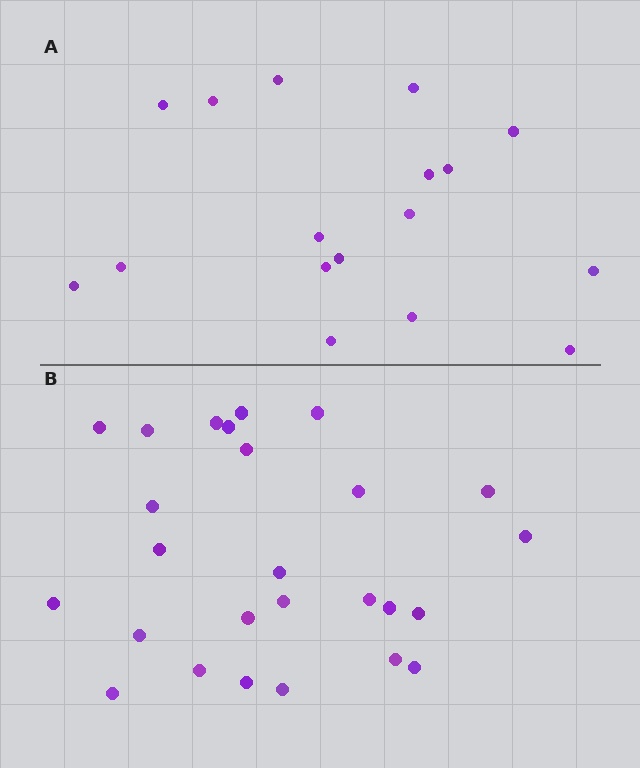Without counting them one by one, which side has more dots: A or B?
Region B (the bottom region) has more dots.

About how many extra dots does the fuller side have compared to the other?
Region B has roughly 8 or so more dots than region A.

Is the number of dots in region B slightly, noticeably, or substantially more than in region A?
Region B has substantially more. The ratio is roughly 1.5 to 1.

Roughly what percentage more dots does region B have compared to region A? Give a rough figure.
About 55% more.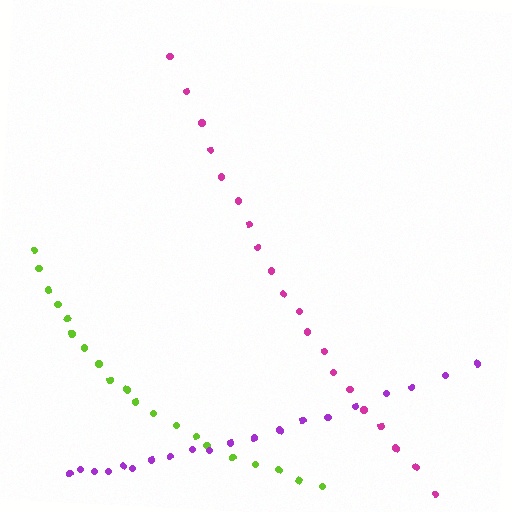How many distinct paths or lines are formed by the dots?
There are 3 distinct paths.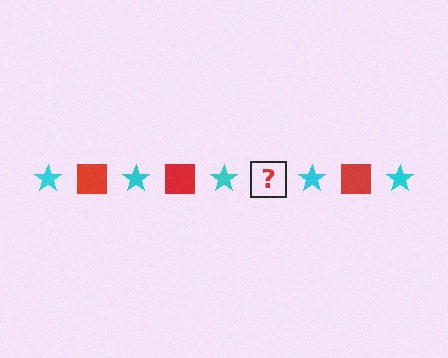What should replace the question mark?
The question mark should be replaced with a red square.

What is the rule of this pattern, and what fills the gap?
The rule is that the pattern alternates between cyan star and red square. The gap should be filled with a red square.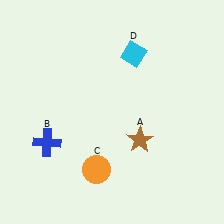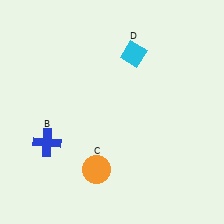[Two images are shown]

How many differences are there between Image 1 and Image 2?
There is 1 difference between the two images.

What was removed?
The brown star (A) was removed in Image 2.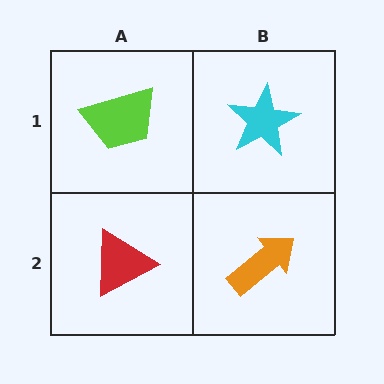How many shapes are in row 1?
2 shapes.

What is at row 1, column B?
A cyan star.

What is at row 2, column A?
A red triangle.